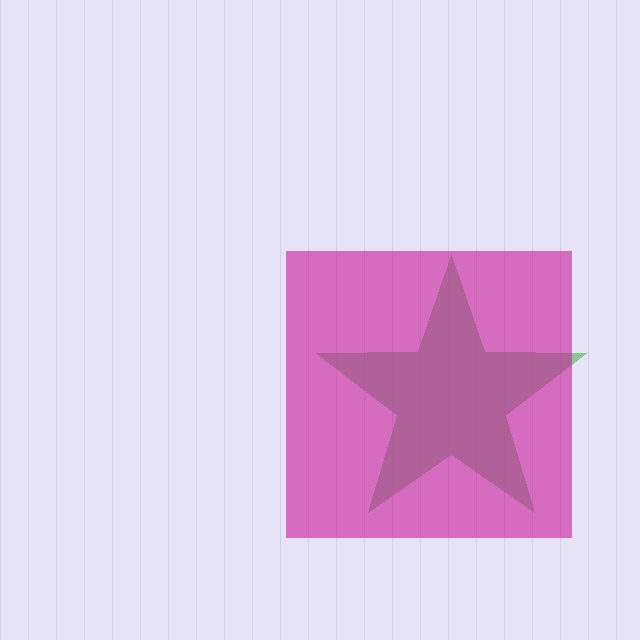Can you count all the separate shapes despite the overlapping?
Yes, there are 2 separate shapes.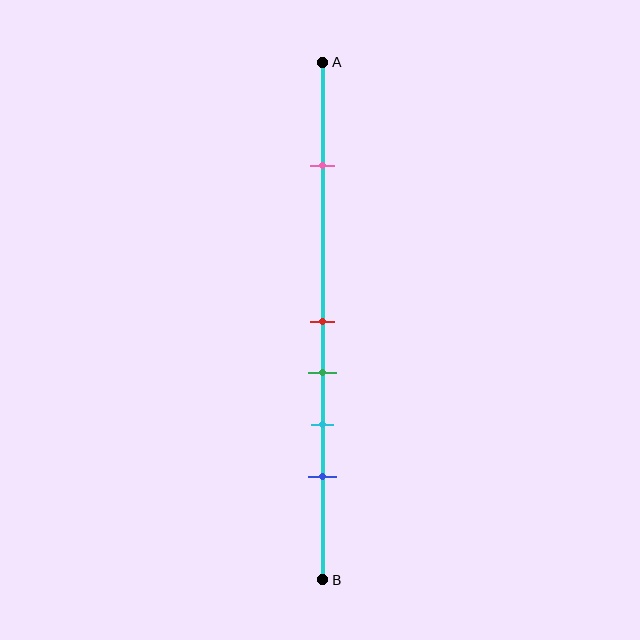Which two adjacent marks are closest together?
The red and green marks are the closest adjacent pair.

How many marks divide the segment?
There are 5 marks dividing the segment.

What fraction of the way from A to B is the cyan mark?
The cyan mark is approximately 70% (0.7) of the way from A to B.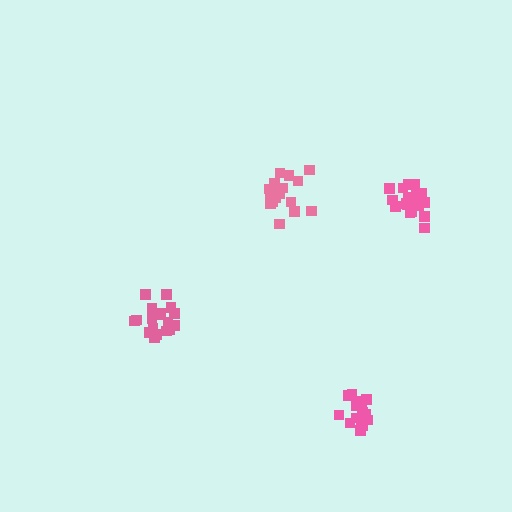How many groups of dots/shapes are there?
There are 4 groups.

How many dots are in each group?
Group 1: 16 dots, Group 2: 20 dots, Group 3: 16 dots, Group 4: 19 dots (71 total).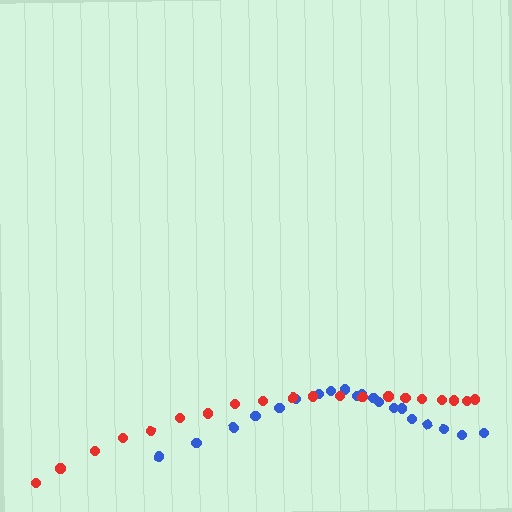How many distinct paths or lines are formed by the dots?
There are 2 distinct paths.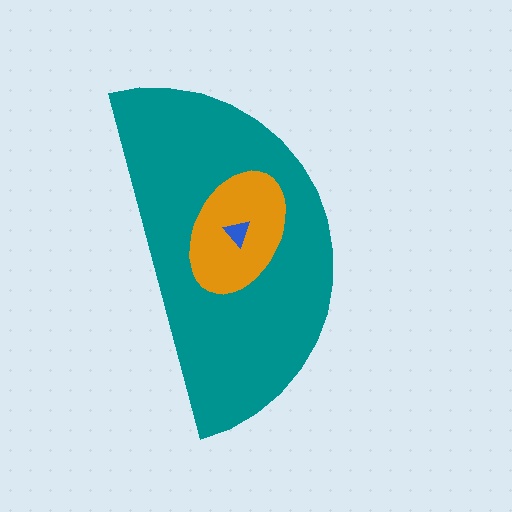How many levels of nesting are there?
3.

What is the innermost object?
The blue triangle.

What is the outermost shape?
The teal semicircle.